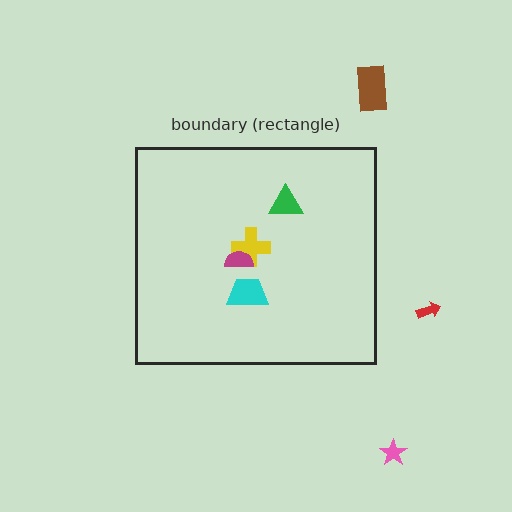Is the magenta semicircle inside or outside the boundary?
Inside.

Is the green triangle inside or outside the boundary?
Inside.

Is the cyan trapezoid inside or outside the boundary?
Inside.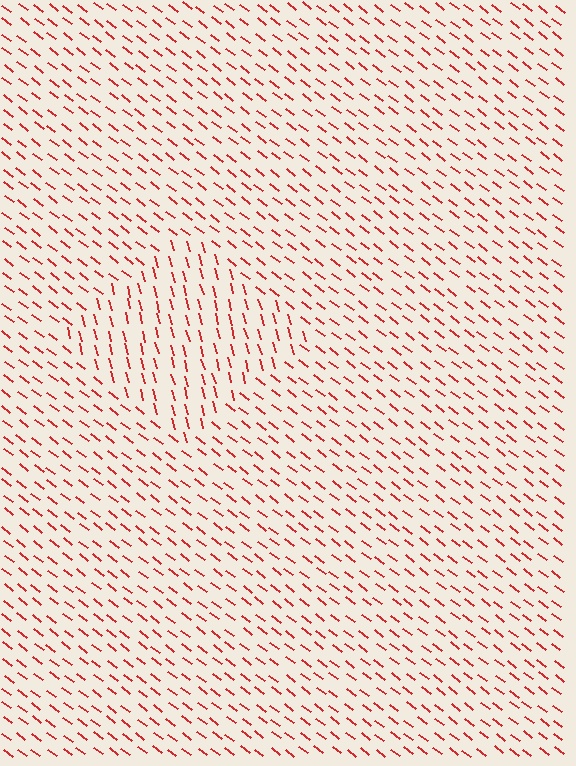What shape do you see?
I see a diamond.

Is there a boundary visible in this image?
Yes, there is a texture boundary formed by a change in line orientation.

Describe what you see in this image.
The image is filled with small red line segments. A diamond region in the image has lines oriented differently from the surrounding lines, creating a visible texture boundary.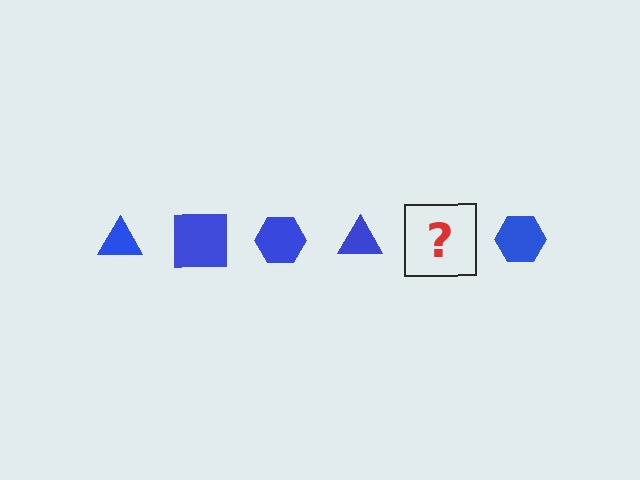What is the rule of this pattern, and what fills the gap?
The rule is that the pattern cycles through triangle, square, hexagon shapes in blue. The gap should be filled with a blue square.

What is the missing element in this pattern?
The missing element is a blue square.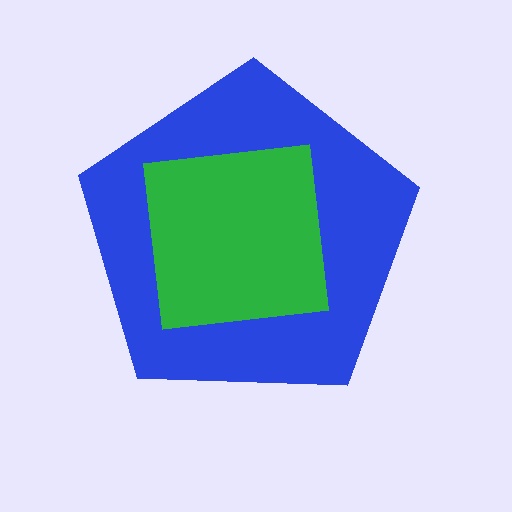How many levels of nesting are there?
2.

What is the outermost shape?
The blue pentagon.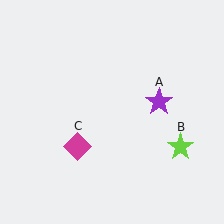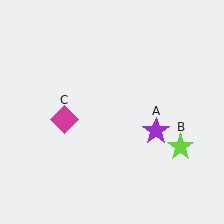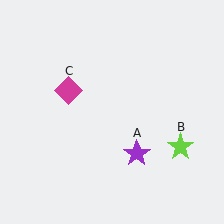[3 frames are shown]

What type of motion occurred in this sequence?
The purple star (object A), magenta diamond (object C) rotated clockwise around the center of the scene.